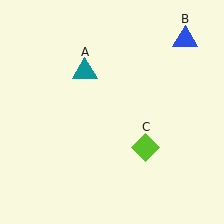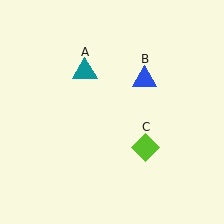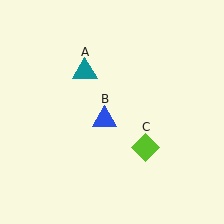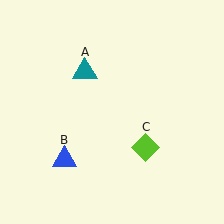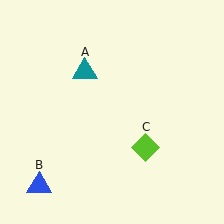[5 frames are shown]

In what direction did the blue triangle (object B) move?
The blue triangle (object B) moved down and to the left.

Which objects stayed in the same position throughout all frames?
Teal triangle (object A) and lime diamond (object C) remained stationary.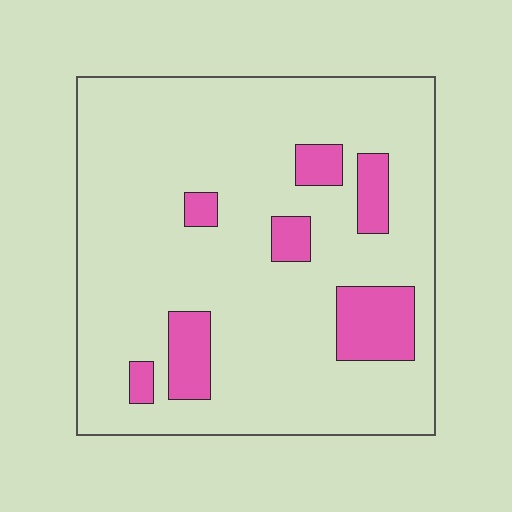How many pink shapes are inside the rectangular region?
7.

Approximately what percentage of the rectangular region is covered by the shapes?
Approximately 15%.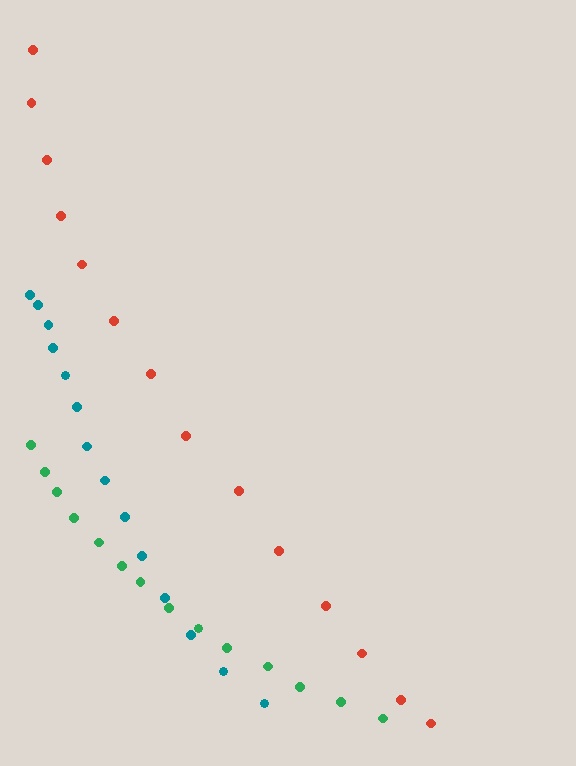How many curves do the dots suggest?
There are 3 distinct paths.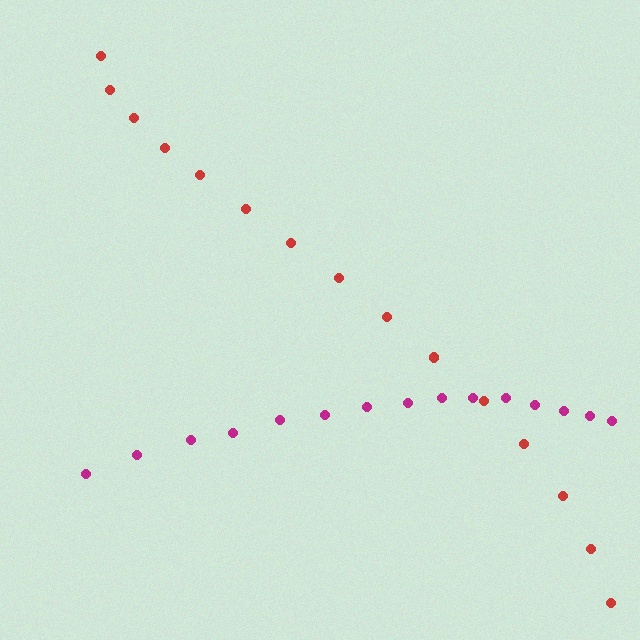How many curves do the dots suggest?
There are 2 distinct paths.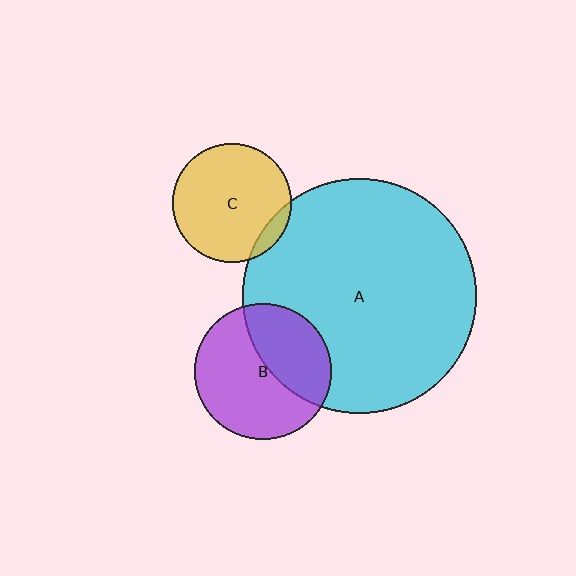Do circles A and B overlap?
Yes.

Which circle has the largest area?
Circle A (cyan).